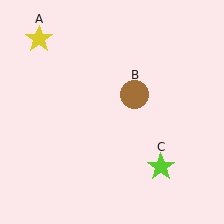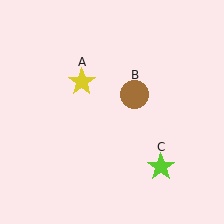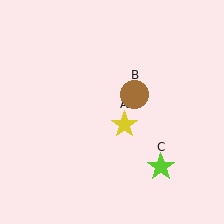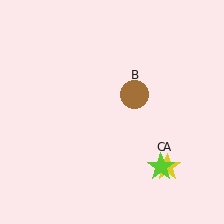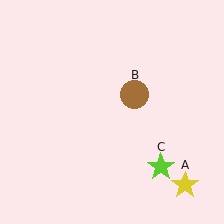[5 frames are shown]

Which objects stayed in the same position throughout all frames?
Brown circle (object B) and lime star (object C) remained stationary.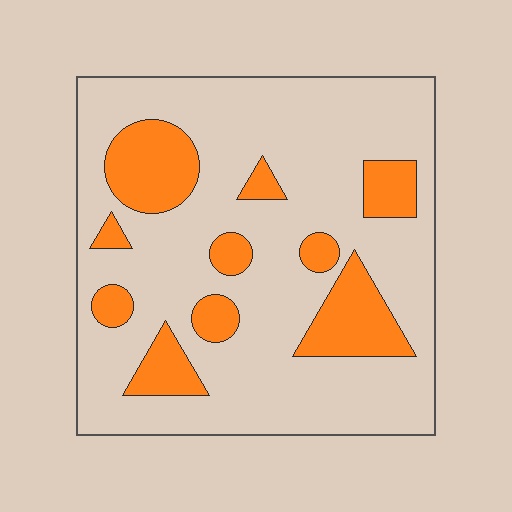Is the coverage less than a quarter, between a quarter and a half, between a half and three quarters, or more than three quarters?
Less than a quarter.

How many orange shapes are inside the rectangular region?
10.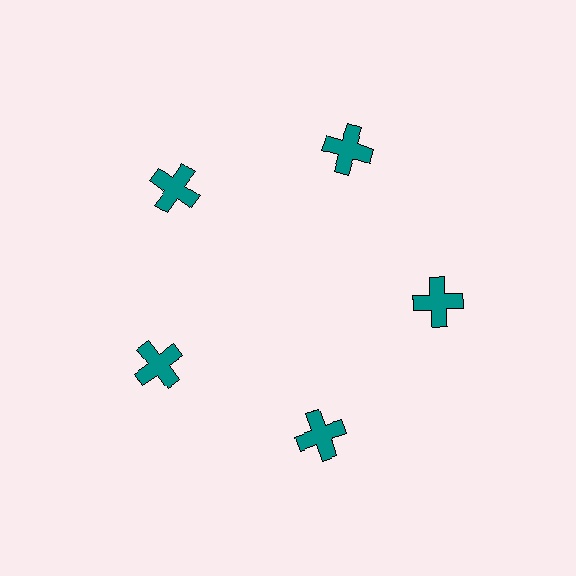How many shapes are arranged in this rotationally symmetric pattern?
There are 5 shapes, arranged in 5 groups of 1.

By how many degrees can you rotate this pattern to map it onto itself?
The pattern maps onto itself every 72 degrees of rotation.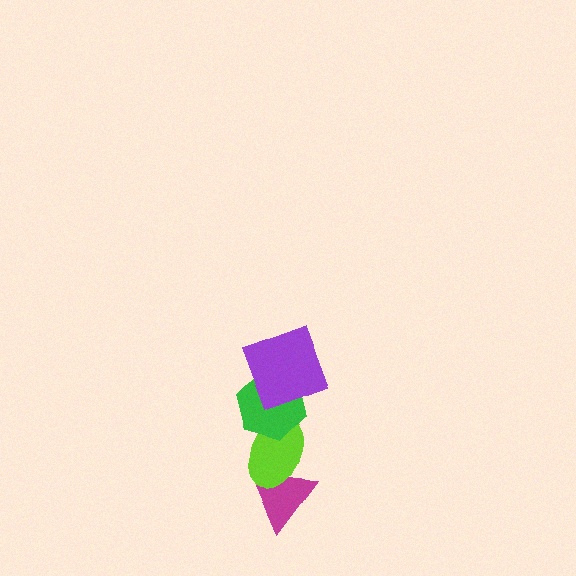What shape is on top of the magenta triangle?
The lime ellipse is on top of the magenta triangle.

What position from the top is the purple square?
The purple square is 1st from the top.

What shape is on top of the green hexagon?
The purple square is on top of the green hexagon.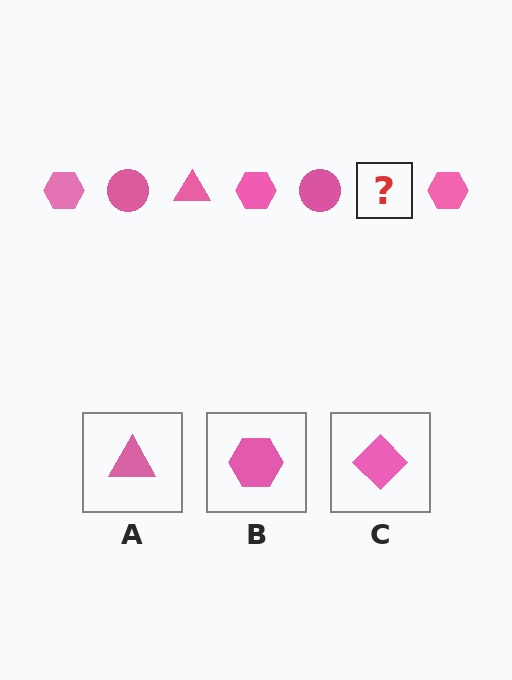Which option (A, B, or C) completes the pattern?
A.